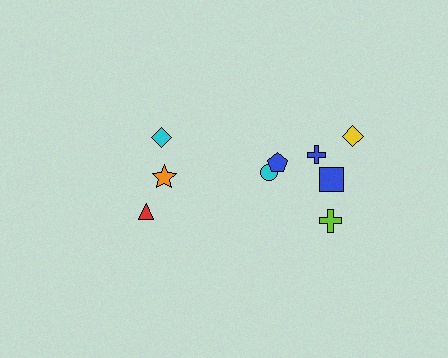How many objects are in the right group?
There are 6 objects.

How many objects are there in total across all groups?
There are 9 objects.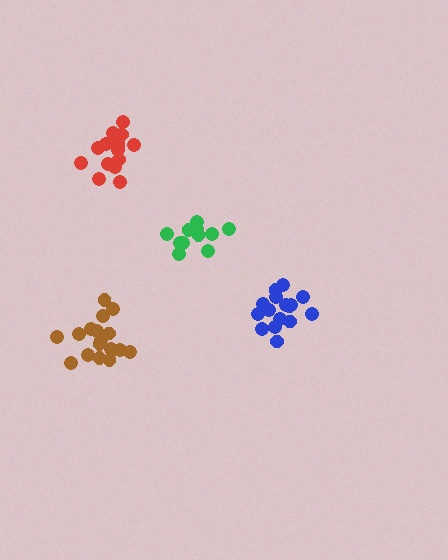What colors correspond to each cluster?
The clusters are colored: brown, green, blue, red.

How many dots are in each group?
Group 1: 18 dots, Group 2: 12 dots, Group 3: 16 dots, Group 4: 16 dots (62 total).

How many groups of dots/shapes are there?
There are 4 groups.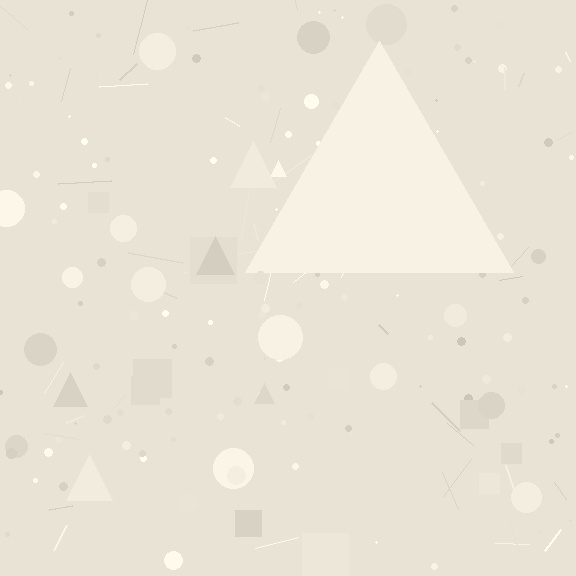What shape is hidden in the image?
A triangle is hidden in the image.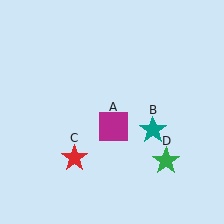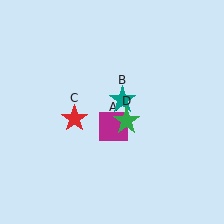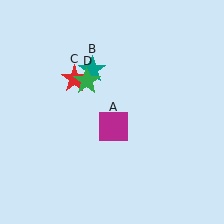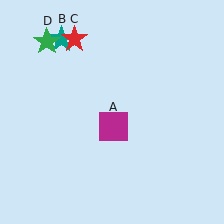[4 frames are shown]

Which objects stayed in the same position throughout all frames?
Magenta square (object A) remained stationary.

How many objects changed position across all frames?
3 objects changed position: teal star (object B), red star (object C), green star (object D).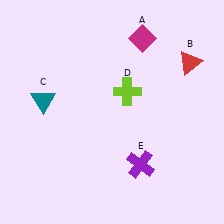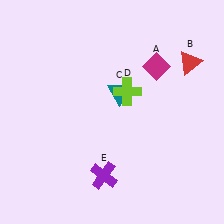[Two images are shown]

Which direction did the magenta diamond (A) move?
The magenta diamond (A) moved down.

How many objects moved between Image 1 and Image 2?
3 objects moved between the two images.